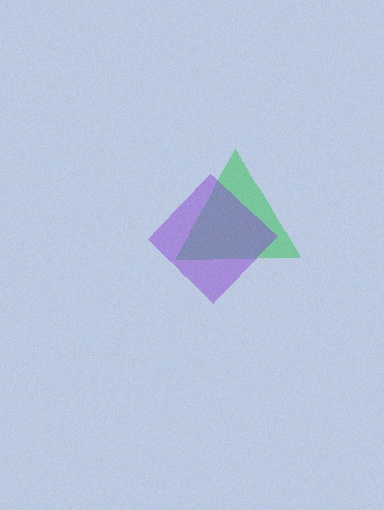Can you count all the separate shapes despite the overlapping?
Yes, there are 2 separate shapes.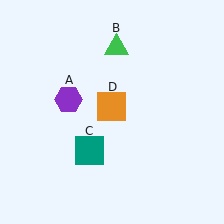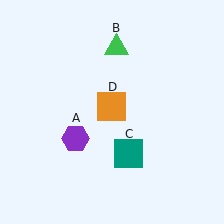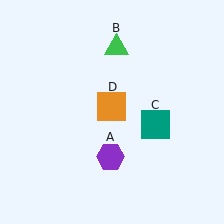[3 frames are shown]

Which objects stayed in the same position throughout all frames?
Green triangle (object B) and orange square (object D) remained stationary.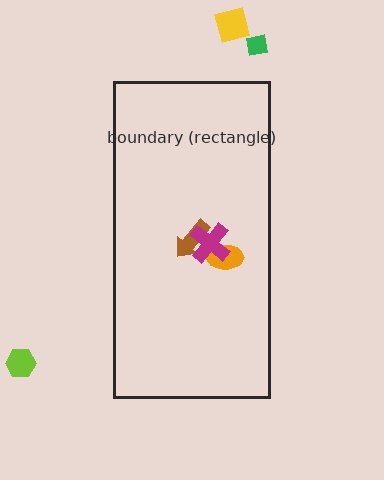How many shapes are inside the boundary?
3 inside, 3 outside.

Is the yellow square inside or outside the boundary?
Outside.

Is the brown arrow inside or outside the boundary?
Inside.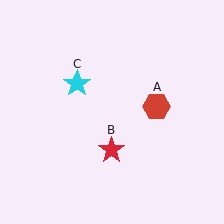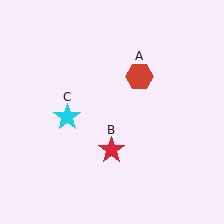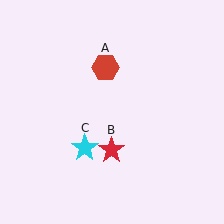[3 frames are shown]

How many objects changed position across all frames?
2 objects changed position: red hexagon (object A), cyan star (object C).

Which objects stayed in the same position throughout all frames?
Red star (object B) remained stationary.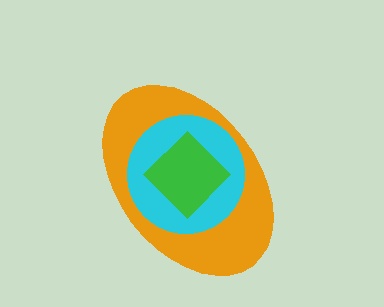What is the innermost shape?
The green diamond.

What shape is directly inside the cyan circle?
The green diamond.